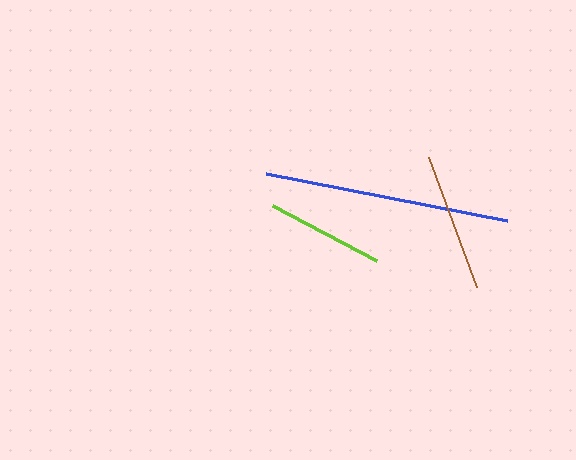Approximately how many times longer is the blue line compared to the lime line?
The blue line is approximately 2.1 times the length of the lime line.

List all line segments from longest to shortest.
From longest to shortest: blue, brown, lime.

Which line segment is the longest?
The blue line is the longest at approximately 246 pixels.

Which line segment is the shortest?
The lime line is the shortest at approximately 118 pixels.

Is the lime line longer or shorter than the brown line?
The brown line is longer than the lime line.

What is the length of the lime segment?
The lime segment is approximately 118 pixels long.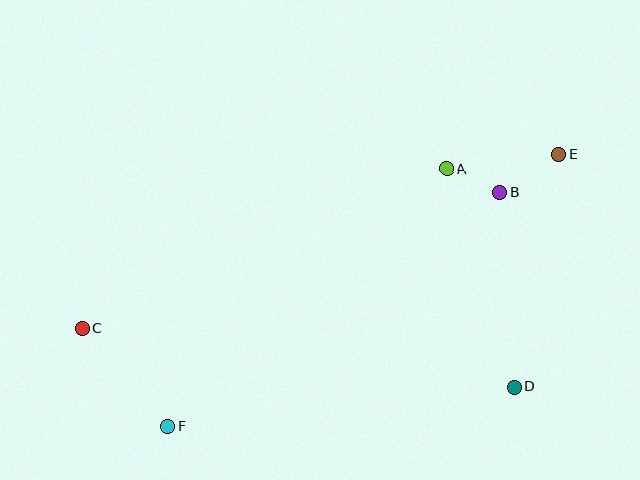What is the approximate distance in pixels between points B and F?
The distance between B and F is approximately 406 pixels.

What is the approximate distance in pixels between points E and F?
The distance between E and F is approximately 476 pixels.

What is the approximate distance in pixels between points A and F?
The distance between A and F is approximately 379 pixels.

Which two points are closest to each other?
Points A and B are closest to each other.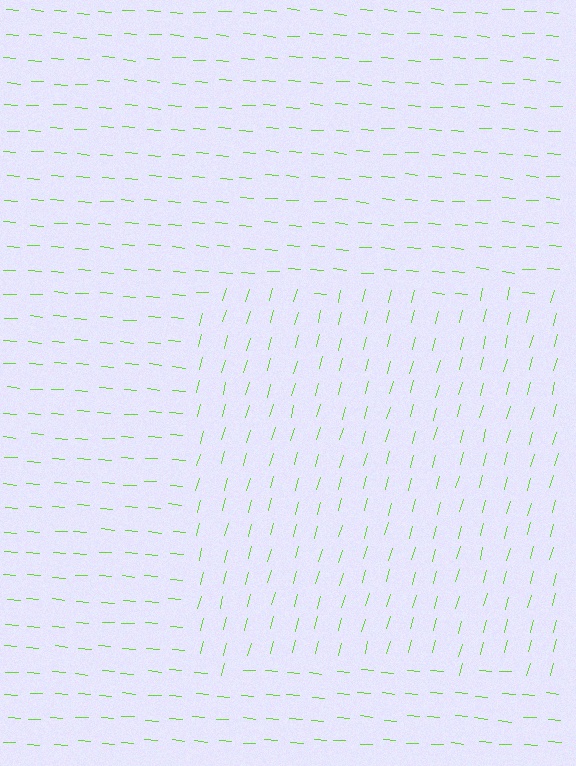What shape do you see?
I see a rectangle.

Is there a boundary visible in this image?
Yes, there is a texture boundary formed by a change in line orientation.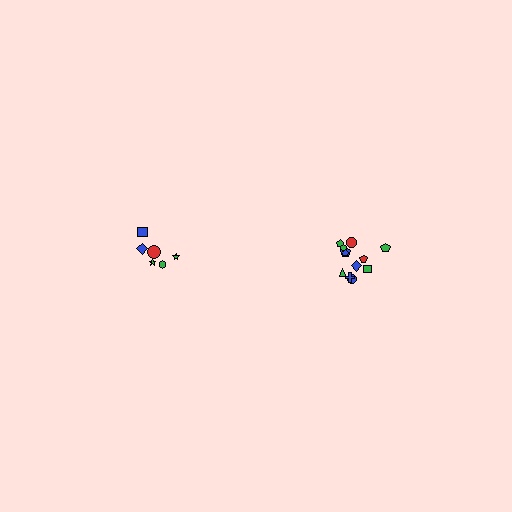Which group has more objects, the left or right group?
The right group.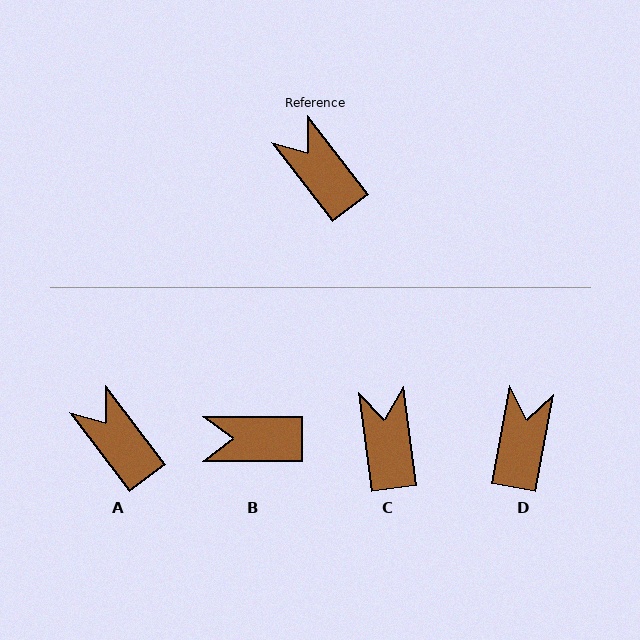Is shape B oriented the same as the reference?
No, it is off by about 52 degrees.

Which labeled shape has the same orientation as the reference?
A.